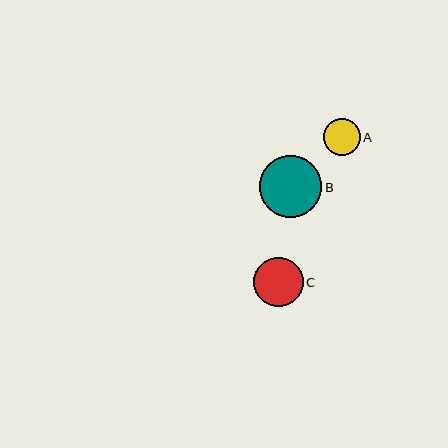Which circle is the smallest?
Circle A is the smallest with a size of approximately 37 pixels.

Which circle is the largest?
Circle B is the largest with a size of approximately 62 pixels.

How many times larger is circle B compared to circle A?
Circle B is approximately 1.7 times the size of circle A.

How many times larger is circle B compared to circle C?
Circle B is approximately 1.3 times the size of circle C.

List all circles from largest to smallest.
From largest to smallest: B, C, A.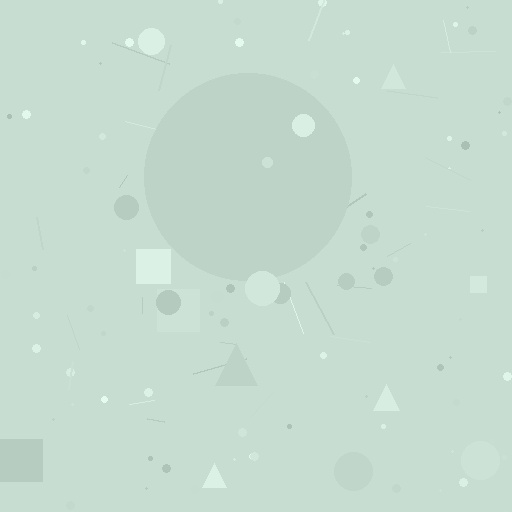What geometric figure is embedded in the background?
A circle is embedded in the background.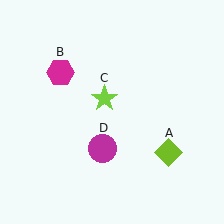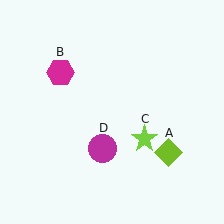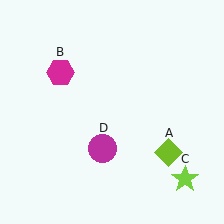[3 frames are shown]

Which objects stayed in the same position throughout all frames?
Lime diamond (object A) and magenta hexagon (object B) and magenta circle (object D) remained stationary.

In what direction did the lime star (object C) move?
The lime star (object C) moved down and to the right.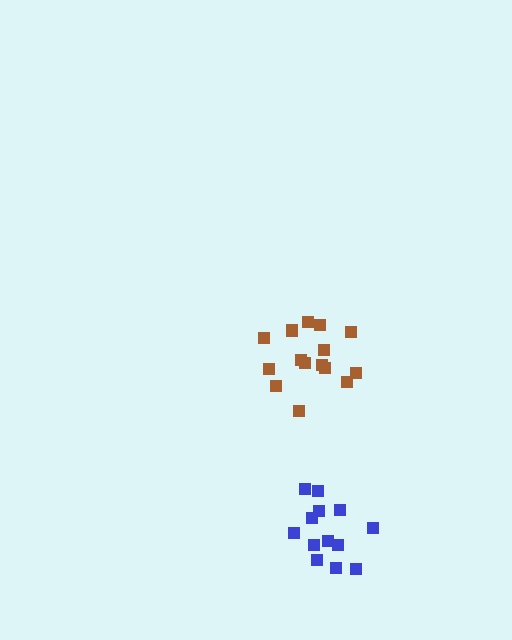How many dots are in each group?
Group 1: 15 dots, Group 2: 13 dots (28 total).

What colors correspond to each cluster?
The clusters are colored: brown, blue.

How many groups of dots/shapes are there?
There are 2 groups.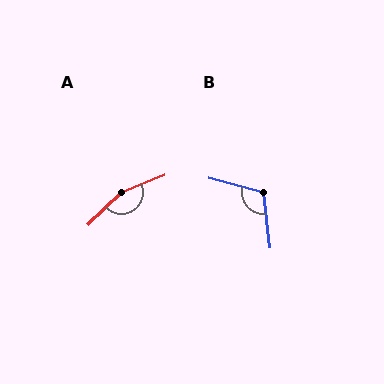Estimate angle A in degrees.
Approximately 158 degrees.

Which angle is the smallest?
B, at approximately 111 degrees.